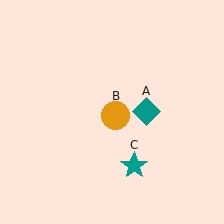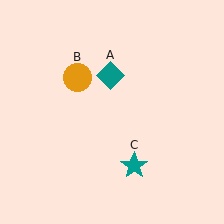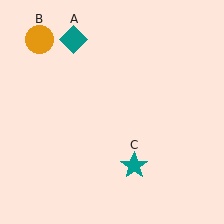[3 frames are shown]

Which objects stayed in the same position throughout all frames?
Teal star (object C) remained stationary.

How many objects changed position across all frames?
2 objects changed position: teal diamond (object A), orange circle (object B).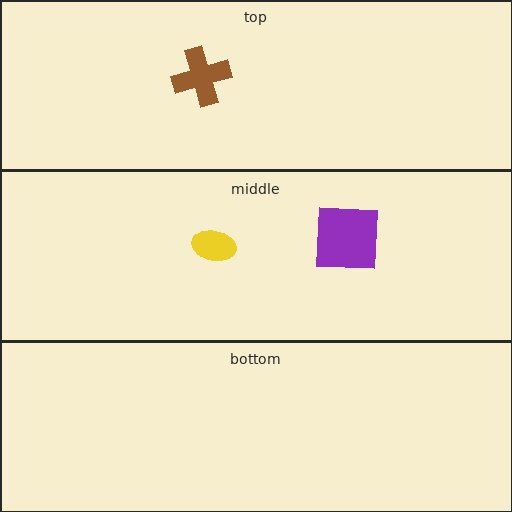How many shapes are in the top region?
1.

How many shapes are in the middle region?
2.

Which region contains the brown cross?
The top region.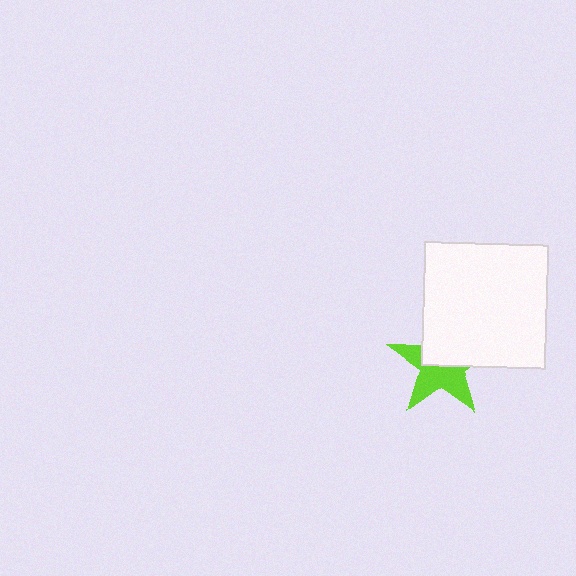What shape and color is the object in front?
The object in front is a white square.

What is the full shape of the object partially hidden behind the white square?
The partially hidden object is a lime star.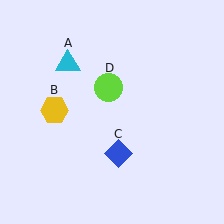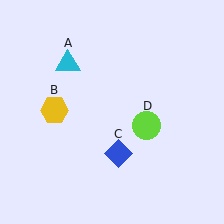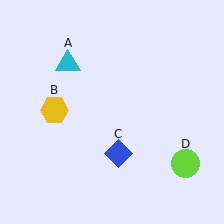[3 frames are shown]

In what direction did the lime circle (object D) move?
The lime circle (object D) moved down and to the right.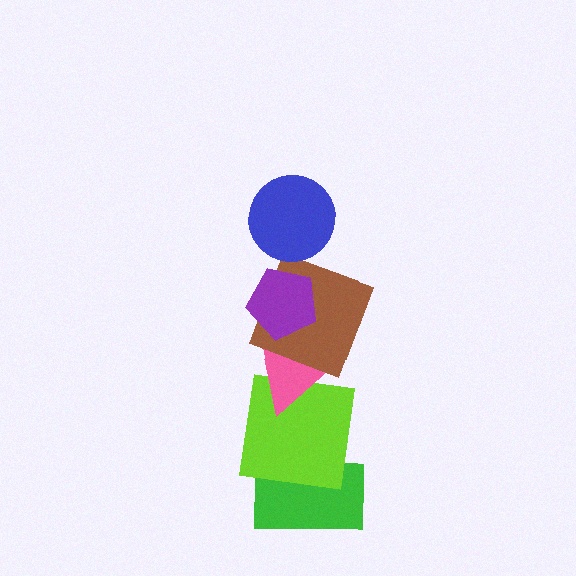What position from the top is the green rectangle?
The green rectangle is 6th from the top.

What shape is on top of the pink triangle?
The brown square is on top of the pink triangle.